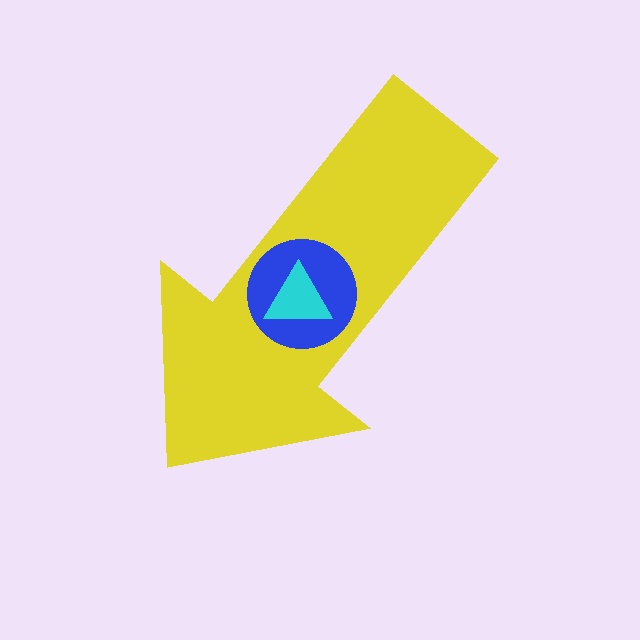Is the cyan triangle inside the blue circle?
Yes.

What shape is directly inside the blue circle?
The cyan triangle.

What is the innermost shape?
The cyan triangle.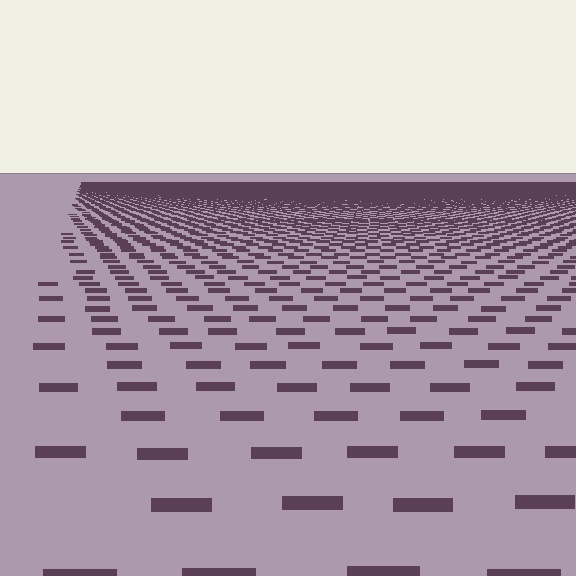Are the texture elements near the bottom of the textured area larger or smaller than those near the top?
Larger. Near the bottom, elements are closer to the viewer and appear at a bigger on-screen size.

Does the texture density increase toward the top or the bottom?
Density increases toward the top.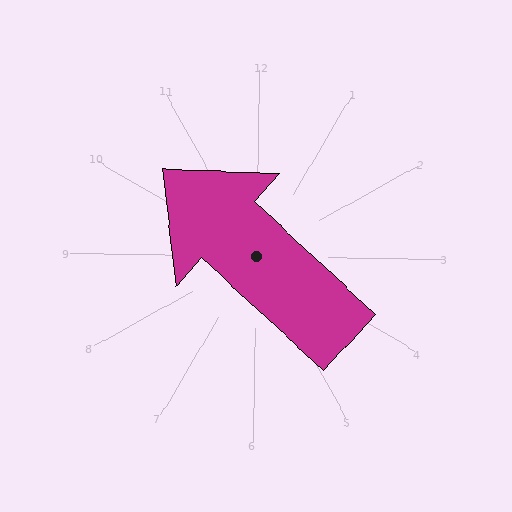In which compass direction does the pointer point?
Northwest.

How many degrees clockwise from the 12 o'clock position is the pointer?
Approximately 312 degrees.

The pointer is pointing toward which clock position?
Roughly 10 o'clock.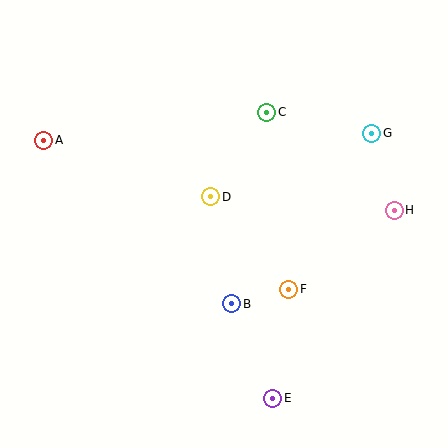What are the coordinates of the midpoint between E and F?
The midpoint between E and F is at (281, 344).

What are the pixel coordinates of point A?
Point A is at (44, 140).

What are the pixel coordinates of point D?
Point D is at (211, 197).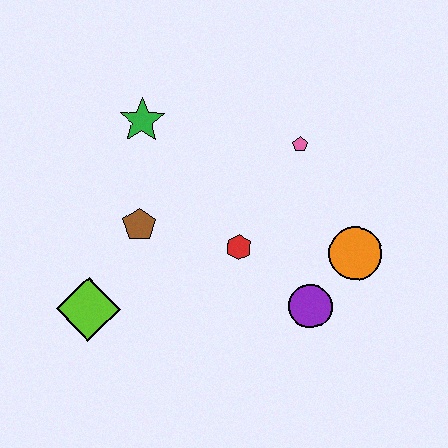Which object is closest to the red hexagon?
The purple circle is closest to the red hexagon.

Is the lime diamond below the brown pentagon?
Yes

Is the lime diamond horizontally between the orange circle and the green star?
No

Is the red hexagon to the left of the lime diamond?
No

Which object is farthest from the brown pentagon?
The orange circle is farthest from the brown pentagon.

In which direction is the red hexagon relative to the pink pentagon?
The red hexagon is below the pink pentagon.